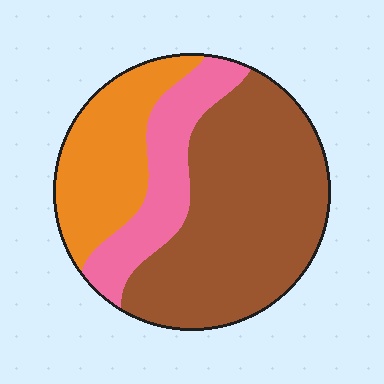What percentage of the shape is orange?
Orange covers around 25% of the shape.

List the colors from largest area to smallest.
From largest to smallest: brown, orange, pink.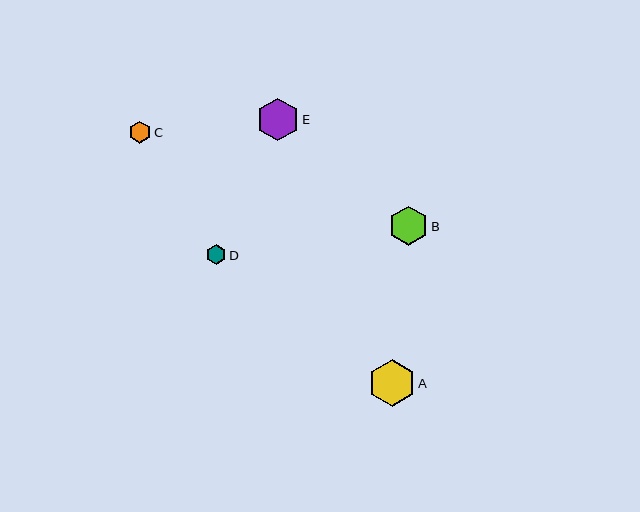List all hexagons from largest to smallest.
From largest to smallest: A, E, B, C, D.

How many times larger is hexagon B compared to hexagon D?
Hexagon B is approximately 1.9 times the size of hexagon D.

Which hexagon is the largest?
Hexagon A is the largest with a size of approximately 47 pixels.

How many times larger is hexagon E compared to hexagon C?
Hexagon E is approximately 1.9 times the size of hexagon C.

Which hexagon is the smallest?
Hexagon D is the smallest with a size of approximately 20 pixels.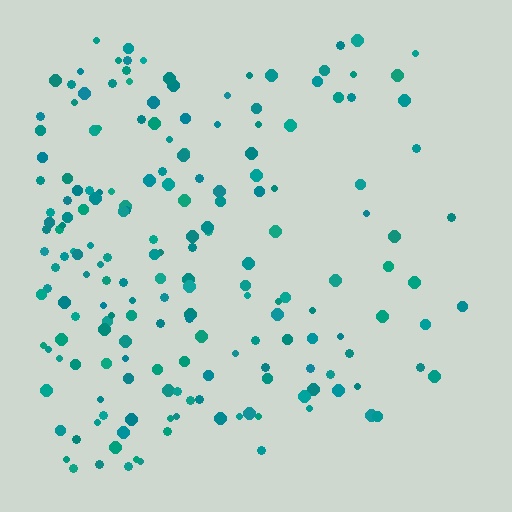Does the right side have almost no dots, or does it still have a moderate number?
Still a moderate number, just noticeably fewer than the left.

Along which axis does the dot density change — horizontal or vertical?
Horizontal.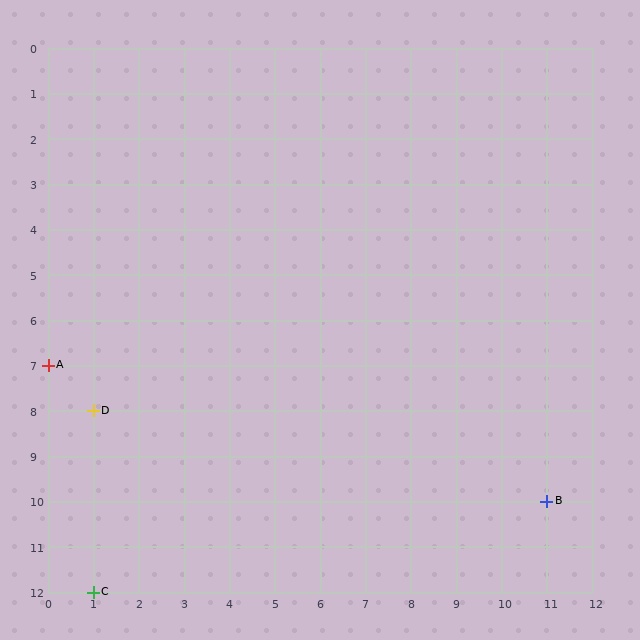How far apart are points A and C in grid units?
Points A and C are 1 column and 5 rows apart (about 5.1 grid units diagonally).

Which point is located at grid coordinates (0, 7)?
Point A is at (0, 7).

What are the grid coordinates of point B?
Point B is at grid coordinates (11, 10).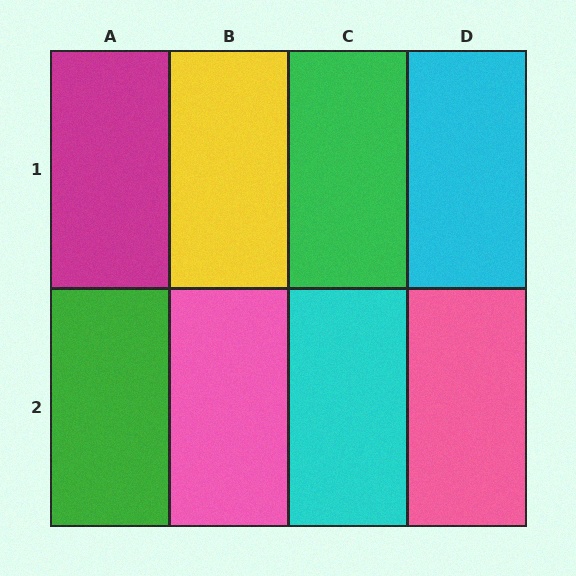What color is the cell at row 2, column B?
Pink.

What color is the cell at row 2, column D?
Pink.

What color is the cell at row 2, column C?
Cyan.